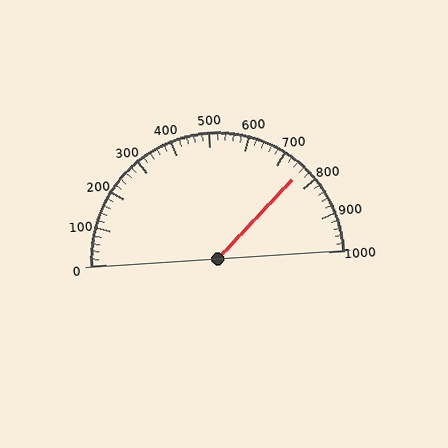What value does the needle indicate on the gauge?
The needle indicates approximately 760.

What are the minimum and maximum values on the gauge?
The gauge ranges from 0 to 1000.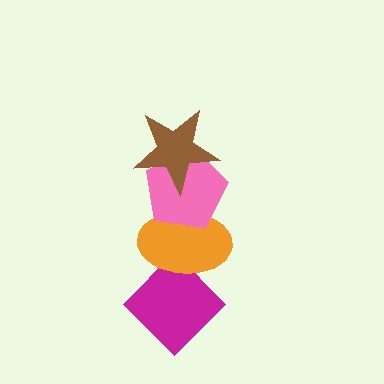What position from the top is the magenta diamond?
The magenta diamond is 4th from the top.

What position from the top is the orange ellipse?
The orange ellipse is 3rd from the top.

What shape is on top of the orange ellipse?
The pink pentagon is on top of the orange ellipse.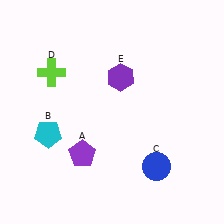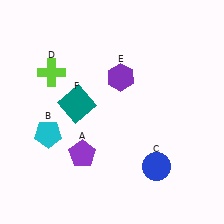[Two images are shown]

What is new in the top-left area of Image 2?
A teal square (F) was added in the top-left area of Image 2.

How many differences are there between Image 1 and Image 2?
There is 1 difference between the two images.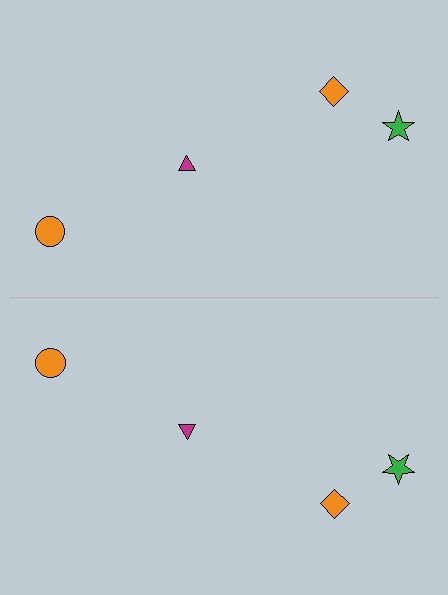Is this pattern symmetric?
Yes, this pattern has bilateral (reflection) symmetry.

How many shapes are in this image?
There are 8 shapes in this image.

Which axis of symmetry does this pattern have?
The pattern has a horizontal axis of symmetry running through the center of the image.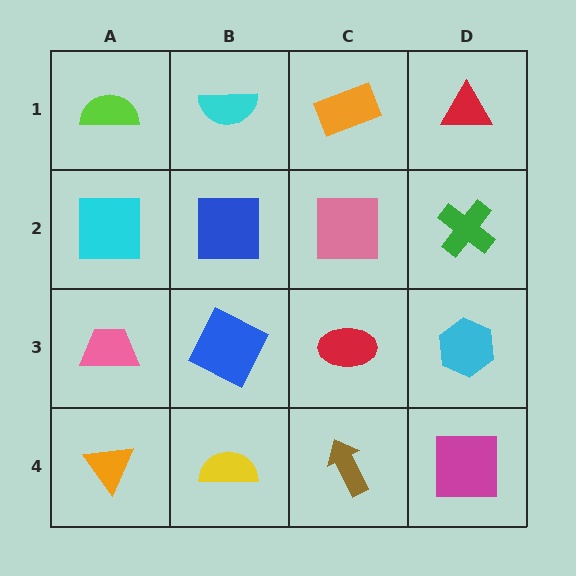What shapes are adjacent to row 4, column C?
A red ellipse (row 3, column C), a yellow semicircle (row 4, column B), a magenta square (row 4, column D).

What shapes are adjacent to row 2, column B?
A cyan semicircle (row 1, column B), a blue square (row 3, column B), a cyan square (row 2, column A), a pink square (row 2, column C).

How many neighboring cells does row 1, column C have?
3.